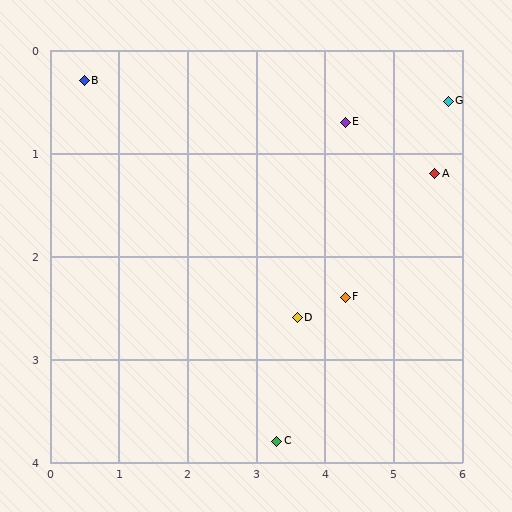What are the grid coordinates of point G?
Point G is at approximately (5.8, 0.5).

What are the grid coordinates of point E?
Point E is at approximately (4.3, 0.7).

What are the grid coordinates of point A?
Point A is at approximately (5.6, 1.2).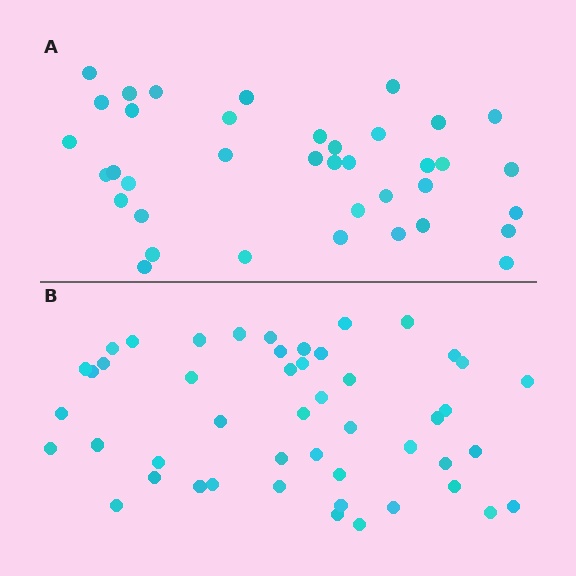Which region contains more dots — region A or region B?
Region B (the bottom region) has more dots.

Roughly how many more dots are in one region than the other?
Region B has roughly 10 or so more dots than region A.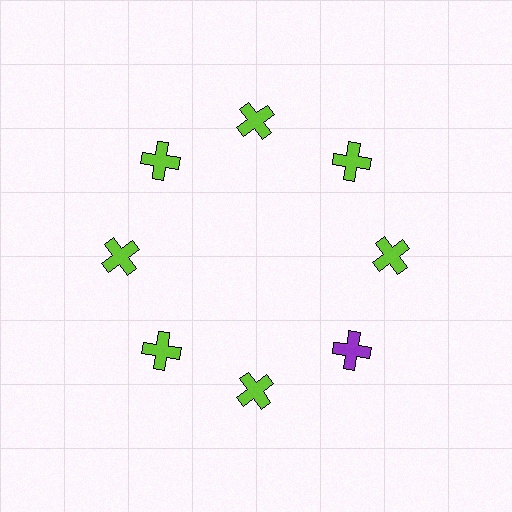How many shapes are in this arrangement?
There are 8 shapes arranged in a ring pattern.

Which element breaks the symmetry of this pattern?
The purple cross at roughly the 4 o'clock position breaks the symmetry. All other shapes are lime crosses.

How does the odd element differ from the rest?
It has a different color: purple instead of lime.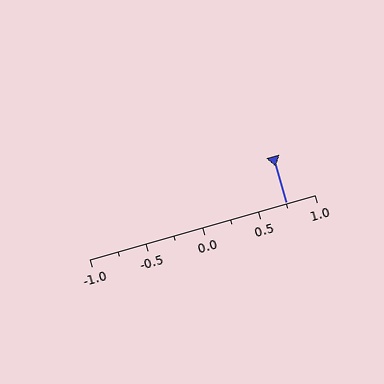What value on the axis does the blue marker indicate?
The marker indicates approximately 0.75.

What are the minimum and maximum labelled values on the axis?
The axis runs from -1.0 to 1.0.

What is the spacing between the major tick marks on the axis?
The major ticks are spaced 0.5 apart.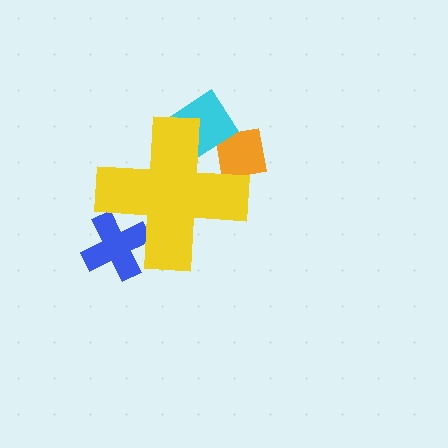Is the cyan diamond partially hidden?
Yes, the cyan diamond is partially hidden behind the yellow cross.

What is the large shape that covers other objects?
A yellow cross.